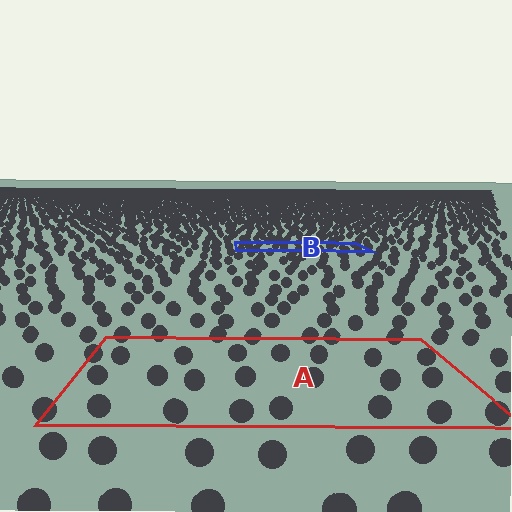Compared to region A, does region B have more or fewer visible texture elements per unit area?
Region B has more texture elements per unit area — they are packed more densely because it is farther away.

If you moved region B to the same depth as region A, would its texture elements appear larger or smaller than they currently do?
They would appear larger. At a closer depth, the same texture elements are projected at a bigger on-screen size.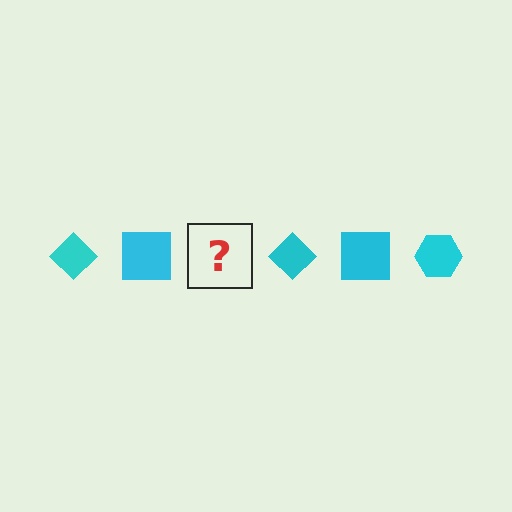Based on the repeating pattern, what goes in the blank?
The blank should be a cyan hexagon.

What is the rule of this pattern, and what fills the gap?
The rule is that the pattern cycles through diamond, square, hexagon shapes in cyan. The gap should be filled with a cyan hexagon.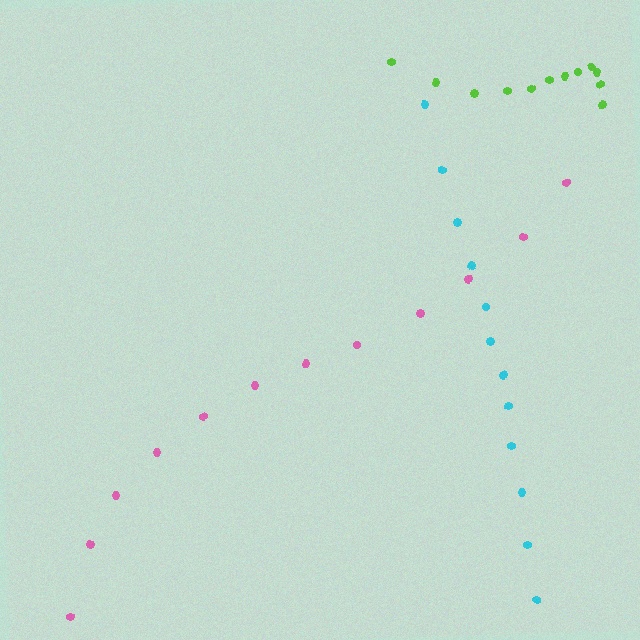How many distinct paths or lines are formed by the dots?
There are 3 distinct paths.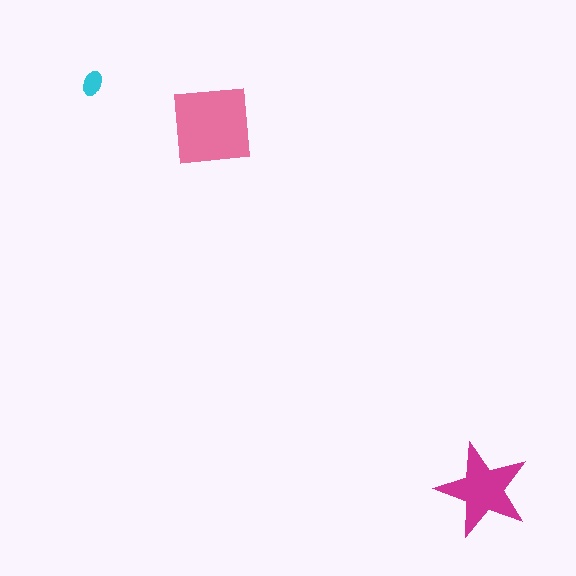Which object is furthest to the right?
The magenta star is rightmost.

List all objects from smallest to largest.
The cyan ellipse, the magenta star, the pink square.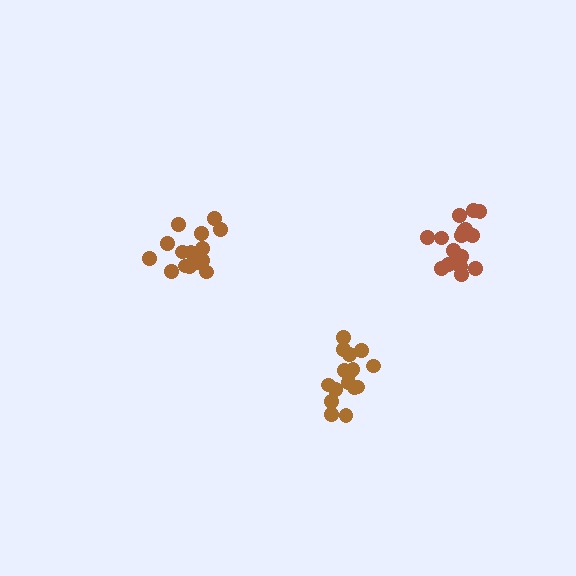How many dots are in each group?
Group 1: 17 dots, Group 2: 15 dots, Group 3: 16 dots (48 total).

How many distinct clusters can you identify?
There are 3 distinct clusters.